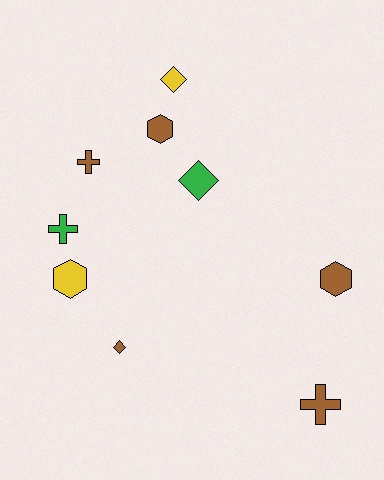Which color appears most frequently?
Brown, with 5 objects.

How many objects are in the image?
There are 9 objects.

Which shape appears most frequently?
Hexagon, with 3 objects.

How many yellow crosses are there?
There are no yellow crosses.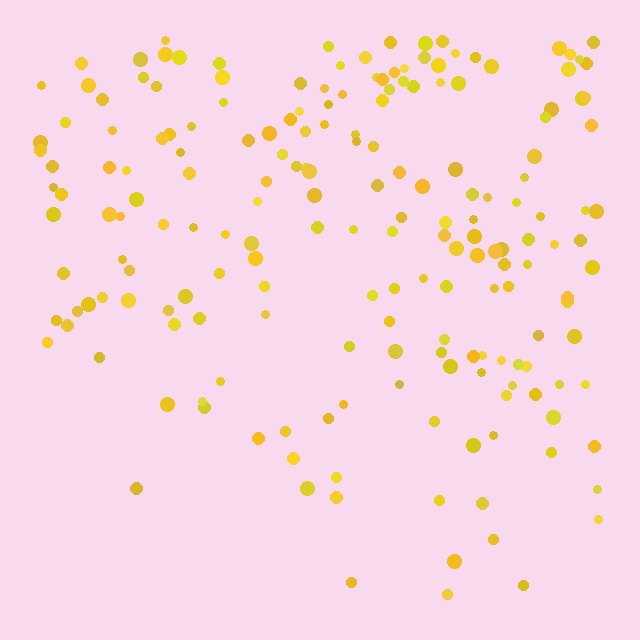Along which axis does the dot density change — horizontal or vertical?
Vertical.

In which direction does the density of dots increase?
From bottom to top, with the top side densest.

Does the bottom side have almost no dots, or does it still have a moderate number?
Still a moderate number, just noticeably fewer than the top.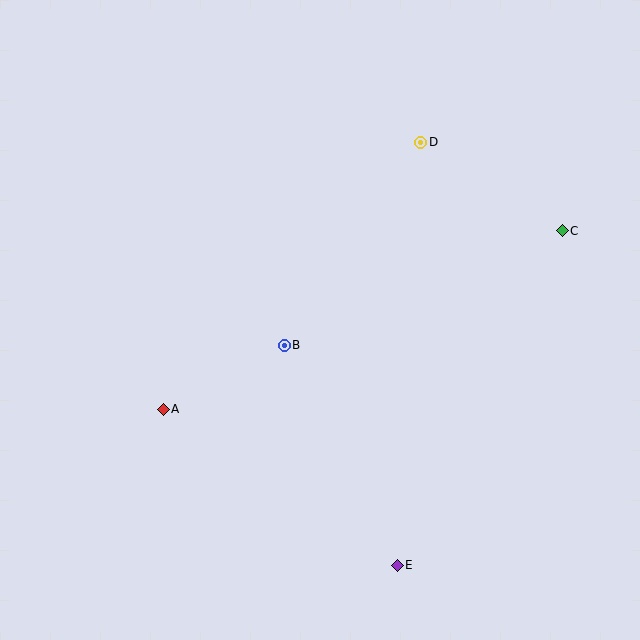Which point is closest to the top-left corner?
Point A is closest to the top-left corner.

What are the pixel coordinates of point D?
Point D is at (421, 142).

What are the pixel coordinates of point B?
Point B is at (284, 345).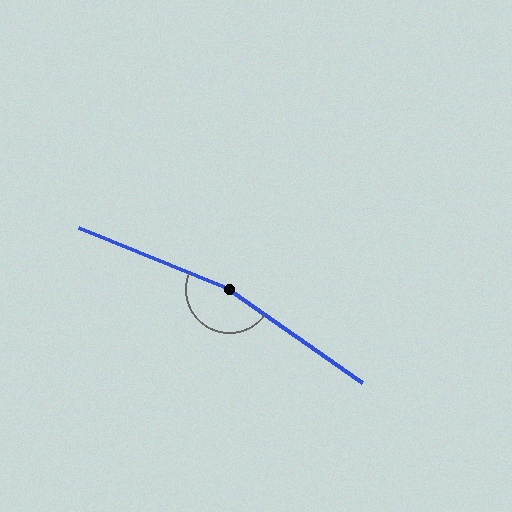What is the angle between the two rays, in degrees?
Approximately 167 degrees.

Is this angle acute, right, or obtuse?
It is obtuse.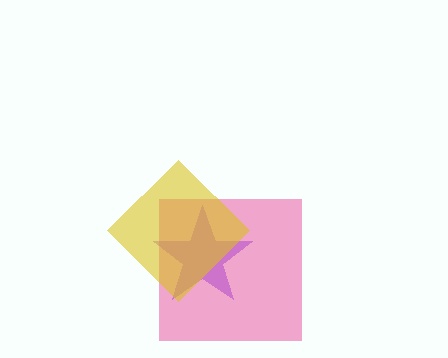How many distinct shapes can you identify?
There are 3 distinct shapes: a pink square, a purple star, a yellow diamond.